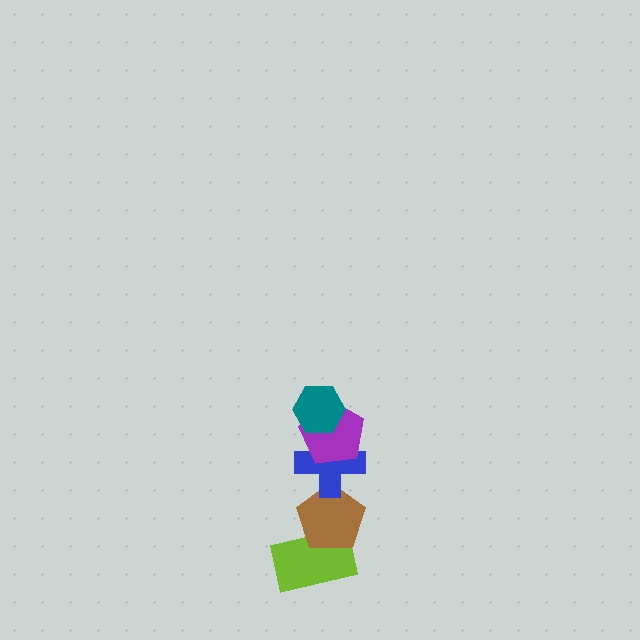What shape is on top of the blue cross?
The purple pentagon is on top of the blue cross.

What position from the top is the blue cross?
The blue cross is 3rd from the top.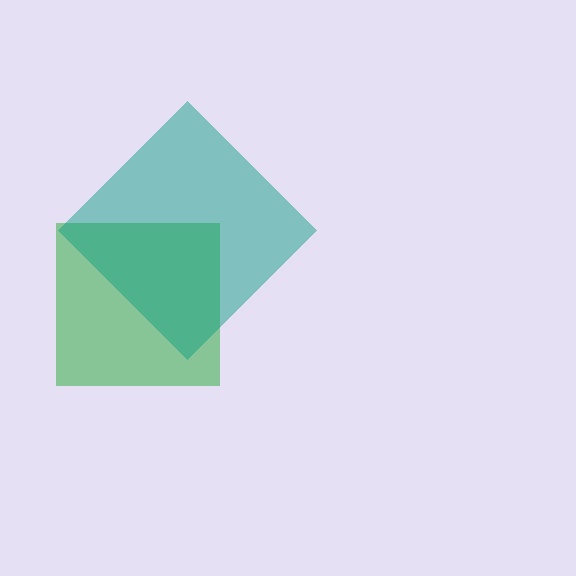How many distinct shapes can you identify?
There are 2 distinct shapes: a green square, a teal diamond.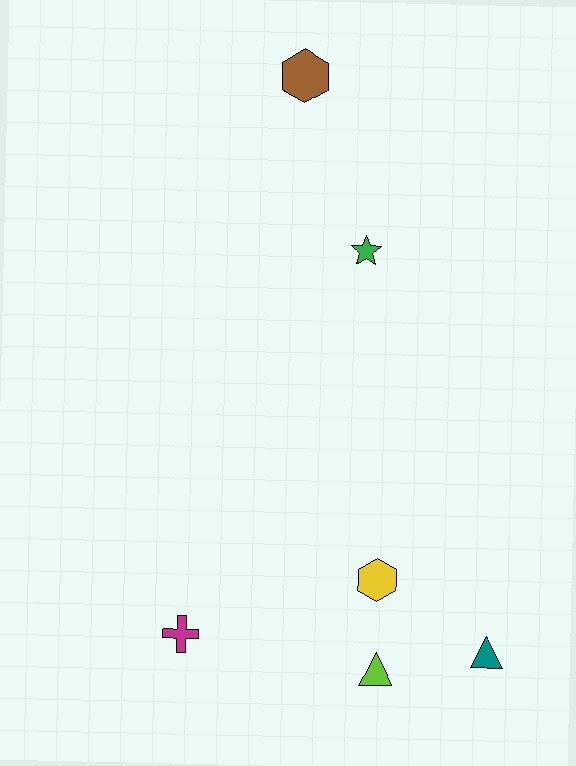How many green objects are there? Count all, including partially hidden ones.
There is 1 green object.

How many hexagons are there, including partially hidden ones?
There are 2 hexagons.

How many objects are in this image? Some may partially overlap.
There are 6 objects.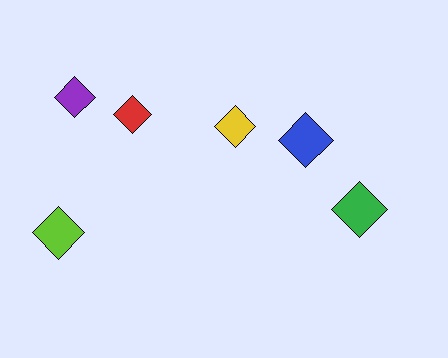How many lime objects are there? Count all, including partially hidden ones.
There is 1 lime object.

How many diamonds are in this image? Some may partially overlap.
There are 6 diamonds.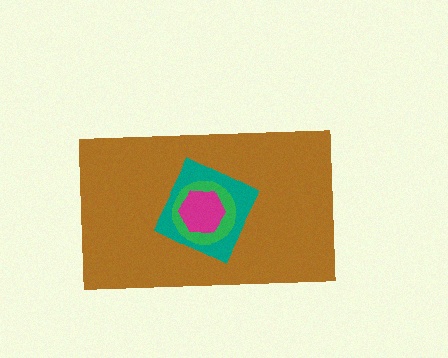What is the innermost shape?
The magenta hexagon.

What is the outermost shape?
The brown rectangle.